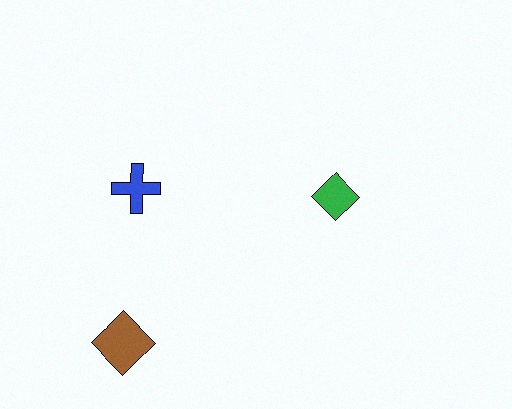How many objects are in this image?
There are 3 objects.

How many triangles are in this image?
There are no triangles.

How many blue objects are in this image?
There is 1 blue object.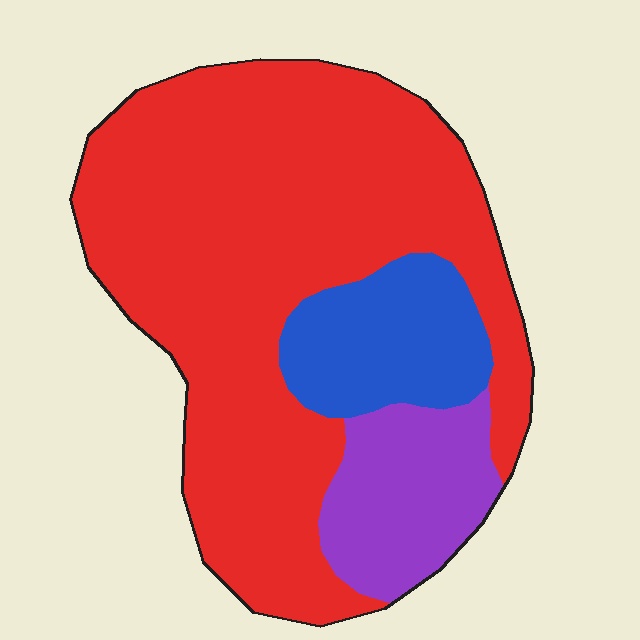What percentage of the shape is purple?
Purple takes up about one eighth (1/8) of the shape.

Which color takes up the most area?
Red, at roughly 70%.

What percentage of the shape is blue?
Blue covers about 15% of the shape.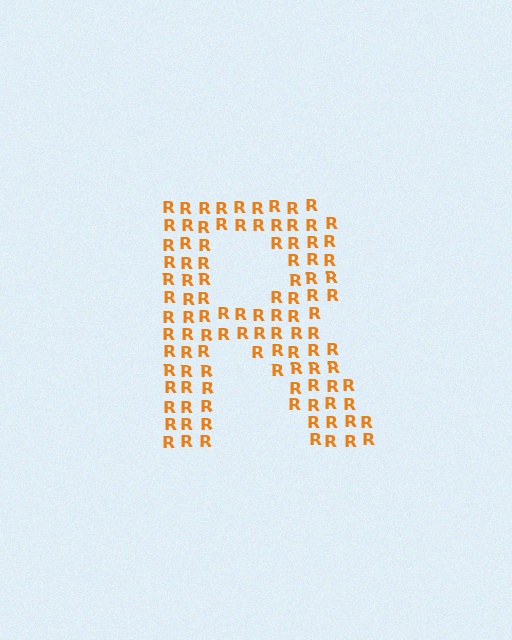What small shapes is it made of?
It is made of small letter R's.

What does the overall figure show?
The overall figure shows the letter R.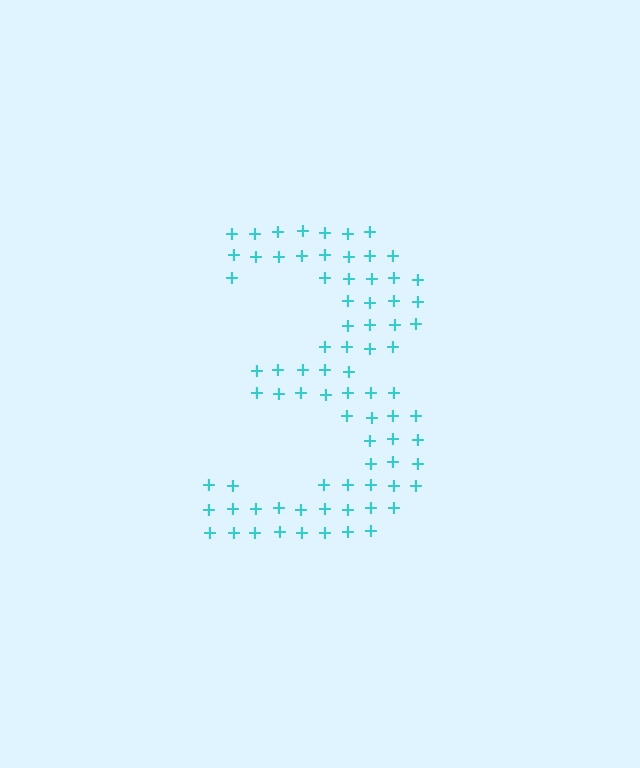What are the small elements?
The small elements are plus signs.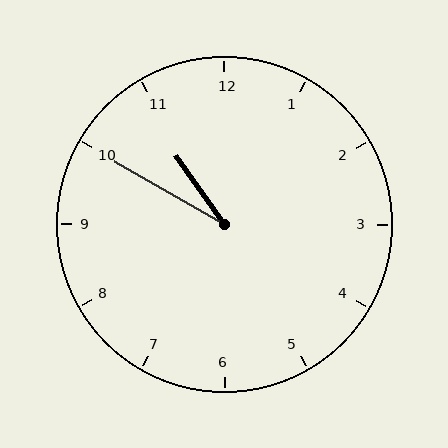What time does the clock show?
10:50.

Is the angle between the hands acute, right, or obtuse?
It is acute.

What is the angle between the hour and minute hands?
Approximately 25 degrees.